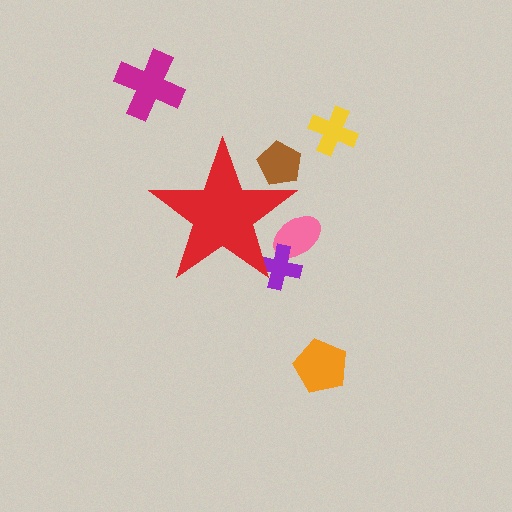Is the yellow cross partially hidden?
No, the yellow cross is fully visible.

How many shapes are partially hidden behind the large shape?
3 shapes are partially hidden.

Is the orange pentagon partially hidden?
No, the orange pentagon is fully visible.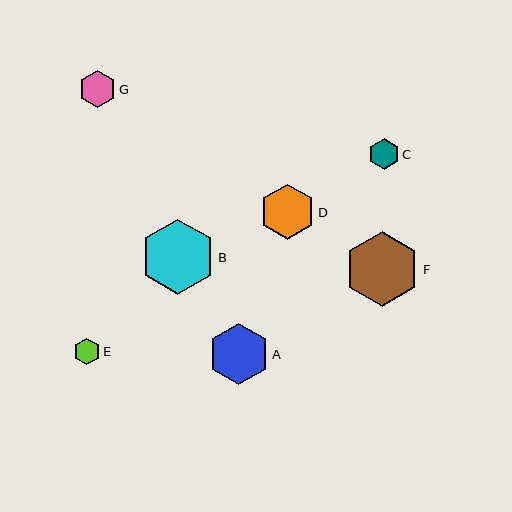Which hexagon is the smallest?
Hexagon E is the smallest with a size of approximately 27 pixels.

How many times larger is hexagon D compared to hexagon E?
Hexagon D is approximately 2.1 times the size of hexagon E.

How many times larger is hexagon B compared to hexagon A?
Hexagon B is approximately 1.2 times the size of hexagon A.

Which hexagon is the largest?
Hexagon B is the largest with a size of approximately 75 pixels.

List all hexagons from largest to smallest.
From largest to smallest: B, F, A, D, G, C, E.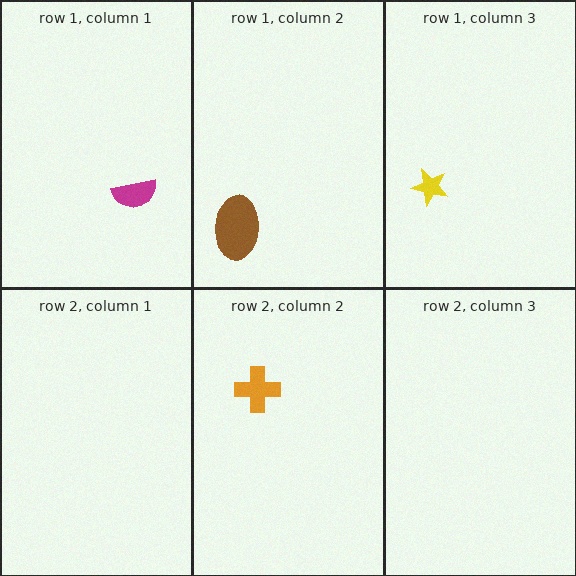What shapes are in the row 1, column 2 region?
The brown ellipse.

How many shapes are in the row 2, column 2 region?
1.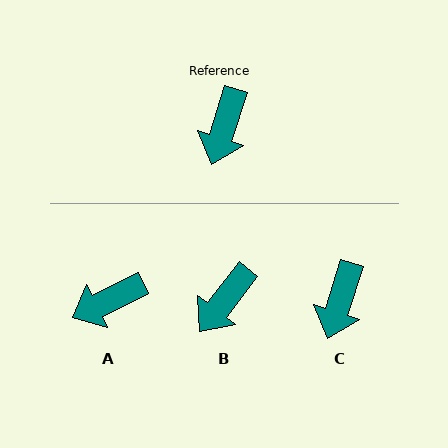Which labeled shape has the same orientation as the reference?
C.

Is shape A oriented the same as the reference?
No, it is off by about 46 degrees.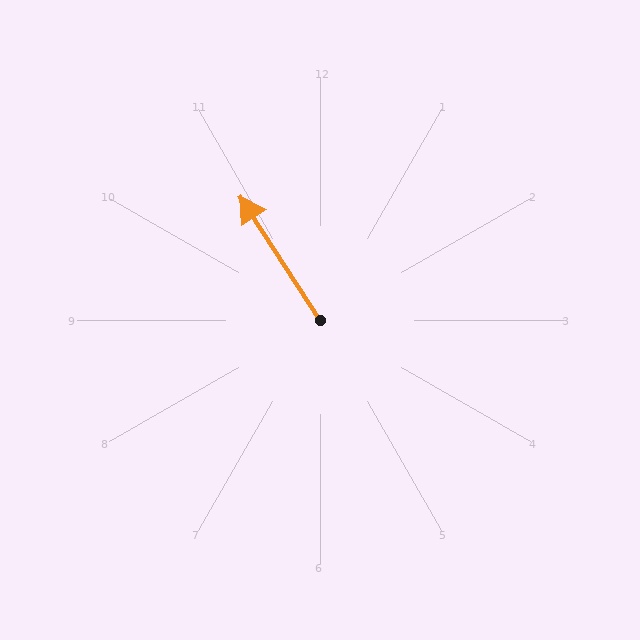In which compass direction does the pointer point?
Northwest.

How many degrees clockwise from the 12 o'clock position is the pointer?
Approximately 327 degrees.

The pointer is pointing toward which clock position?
Roughly 11 o'clock.